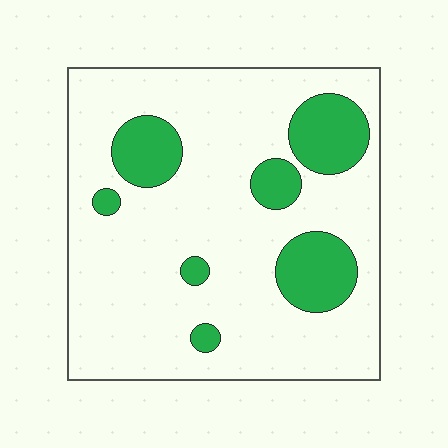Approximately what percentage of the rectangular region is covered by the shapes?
Approximately 20%.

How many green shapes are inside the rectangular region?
7.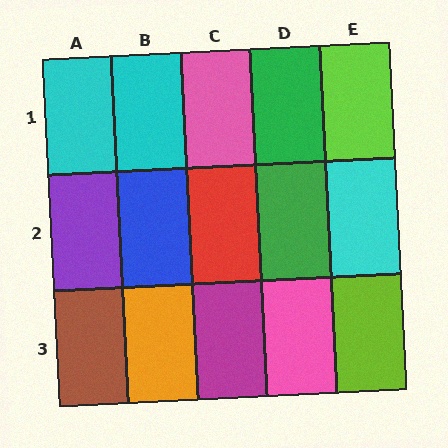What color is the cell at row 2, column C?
Red.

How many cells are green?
2 cells are green.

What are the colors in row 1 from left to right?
Cyan, cyan, pink, green, lime.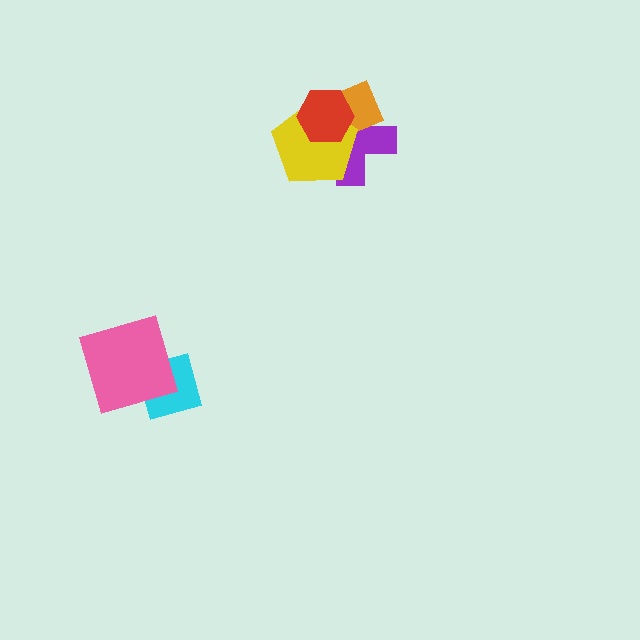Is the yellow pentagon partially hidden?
Yes, it is partially covered by another shape.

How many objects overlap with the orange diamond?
3 objects overlap with the orange diamond.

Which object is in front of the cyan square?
The pink square is in front of the cyan square.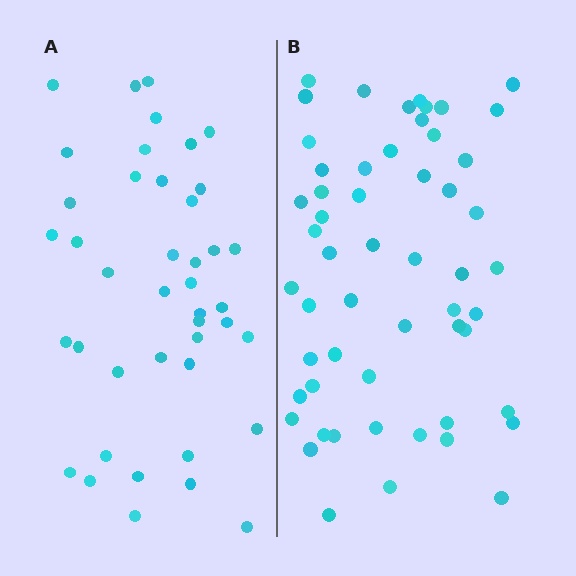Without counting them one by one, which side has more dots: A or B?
Region B (the right region) has more dots.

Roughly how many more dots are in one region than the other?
Region B has approximately 15 more dots than region A.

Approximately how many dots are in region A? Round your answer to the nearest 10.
About 40 dots. (The exact count is 42, which rounds to 40.)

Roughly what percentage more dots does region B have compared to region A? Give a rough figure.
About 30% more.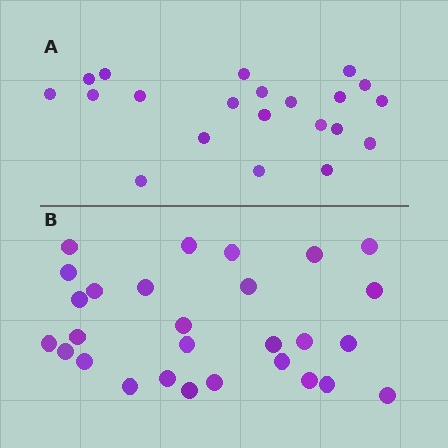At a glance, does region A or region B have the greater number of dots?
Region B (the bottom region) has more dots.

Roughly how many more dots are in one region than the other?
Region B has roughly 8 or so more dots than region A.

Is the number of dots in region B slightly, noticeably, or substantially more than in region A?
Region B has noticeably more, but not dramatically so. The ratio is roughly 1.3 to 1.